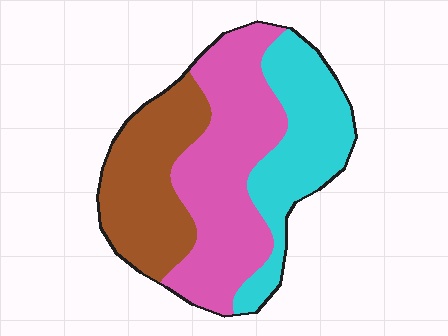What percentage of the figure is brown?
Brown takes up about one quarter (1/4) of the figure.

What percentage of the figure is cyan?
Cyan covers around 30% of the figure.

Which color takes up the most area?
Pink, at roughly 40%.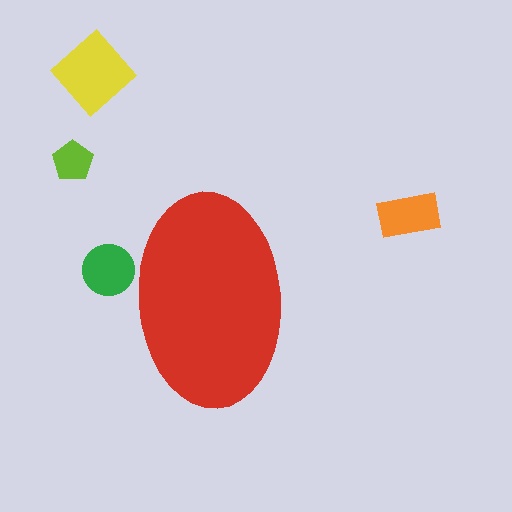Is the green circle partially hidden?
Yes, the green circle is partially hidden behind the red ellipse.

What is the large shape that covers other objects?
A red ellipse.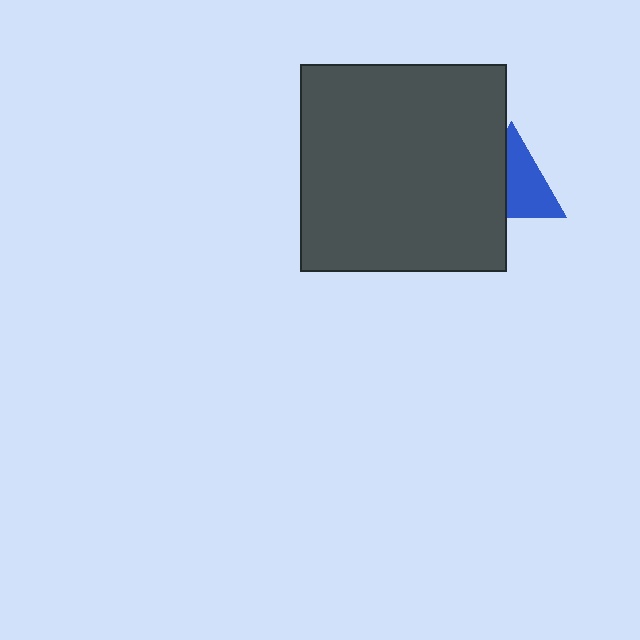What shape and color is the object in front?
The object in front is a dark gray square.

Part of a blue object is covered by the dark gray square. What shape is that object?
It is a triangle.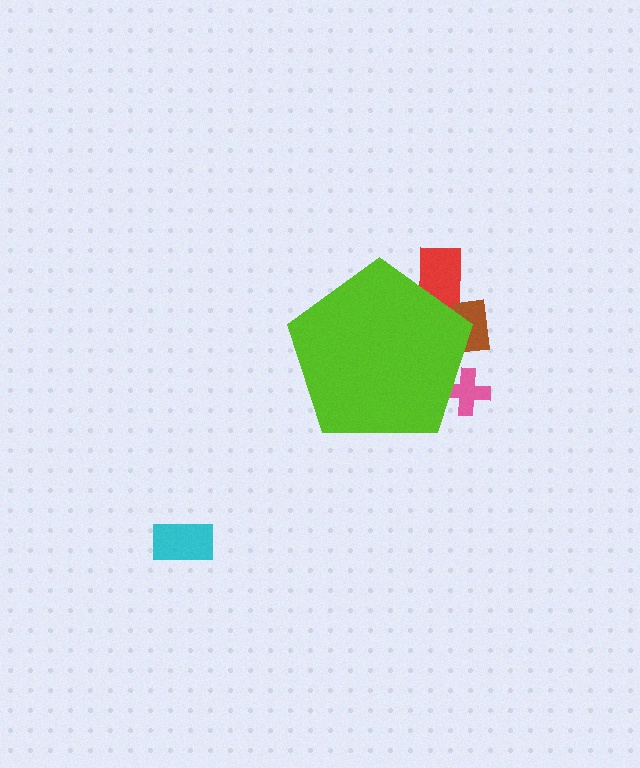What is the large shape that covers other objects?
A lime pentagon.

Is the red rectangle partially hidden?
Yes, the red rectangle is partially hidden behind the lime pentagon.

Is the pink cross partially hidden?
Yes, the pink cross is partially hidden behind the lime pentagon.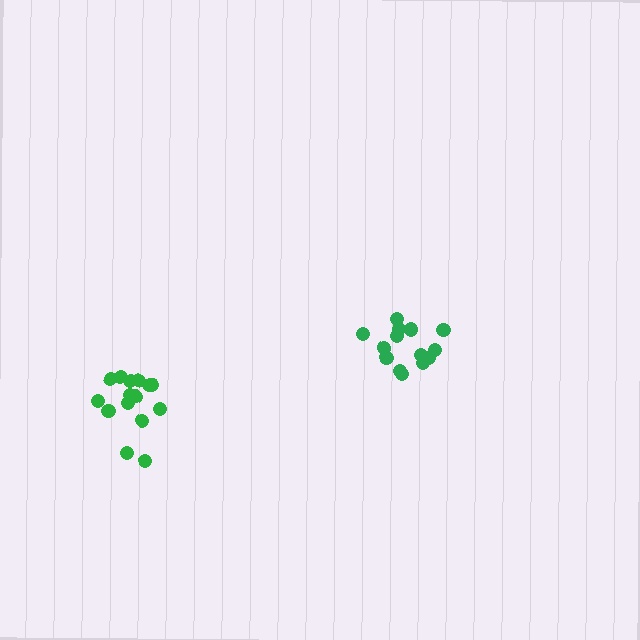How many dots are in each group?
Group 1: 15 dots, Group 2: 14 dots (29 total).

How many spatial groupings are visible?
There are 2 spatial groupings.